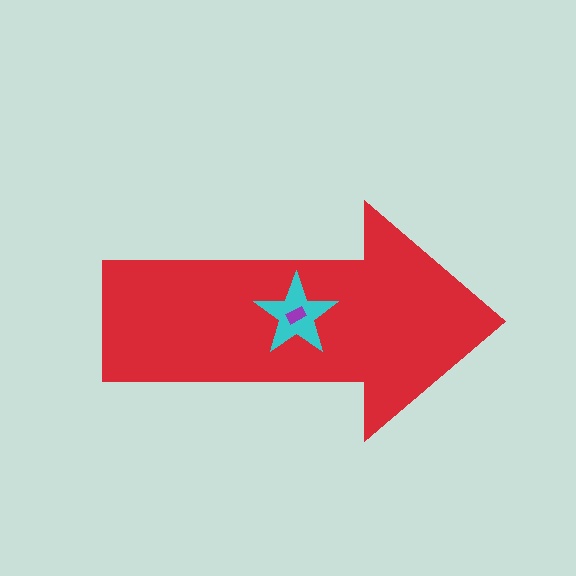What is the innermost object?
The purple rectangle.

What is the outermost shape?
The red arrow.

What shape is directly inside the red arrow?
The cyan star.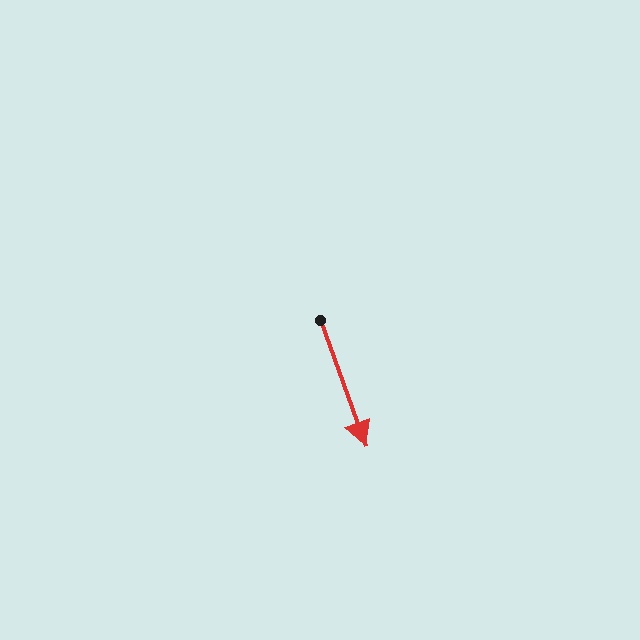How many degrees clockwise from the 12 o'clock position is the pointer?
Approximately 160 degrees.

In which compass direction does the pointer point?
South.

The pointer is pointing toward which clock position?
Roughly 5 o'clock.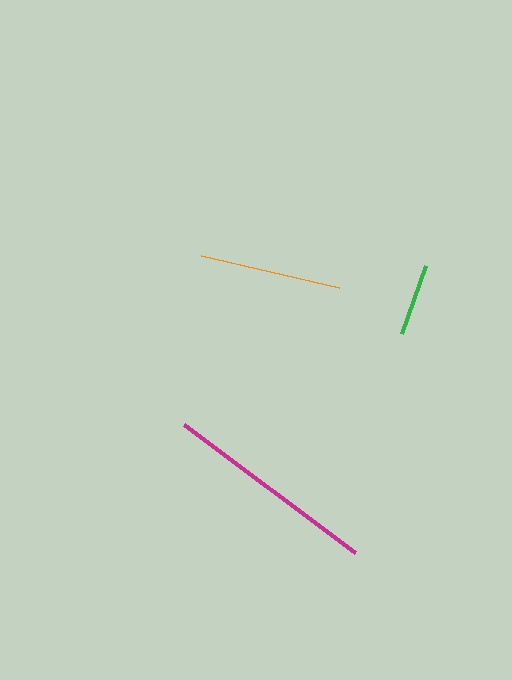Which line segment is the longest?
The magenta line is the longest at approximately 213 pixels.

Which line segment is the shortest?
The green line is the shortest at approximately 72 pixels.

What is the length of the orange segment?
The orange segment is approximately 141 pixels long.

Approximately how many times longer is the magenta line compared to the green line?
The magenta line is approximately 3.0 times the length of the green line.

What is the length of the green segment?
The green segment is approximately 72 pixels long.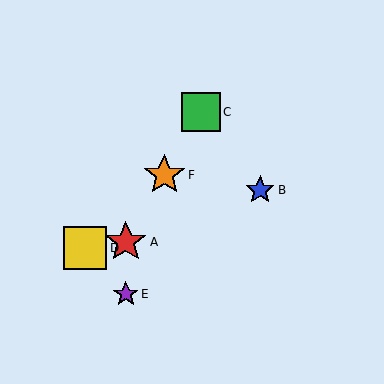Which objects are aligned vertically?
Objects A, E are aligned vertically.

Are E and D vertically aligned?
No, E is at x≈126 and D is at x≈85.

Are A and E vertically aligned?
Yes, both are at x≈126.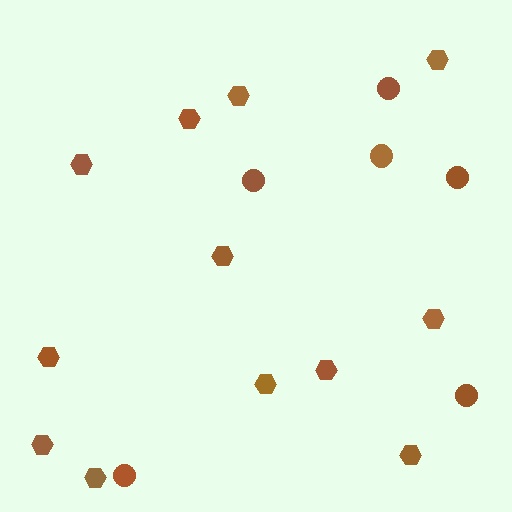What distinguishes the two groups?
There are 2 groups: one group of circles (6) and one group of hexagons (12).